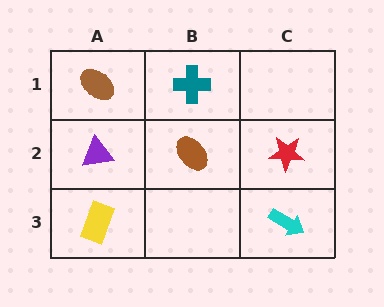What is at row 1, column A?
A brown ellipse.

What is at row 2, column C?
A red star.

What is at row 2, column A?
A purple triangle.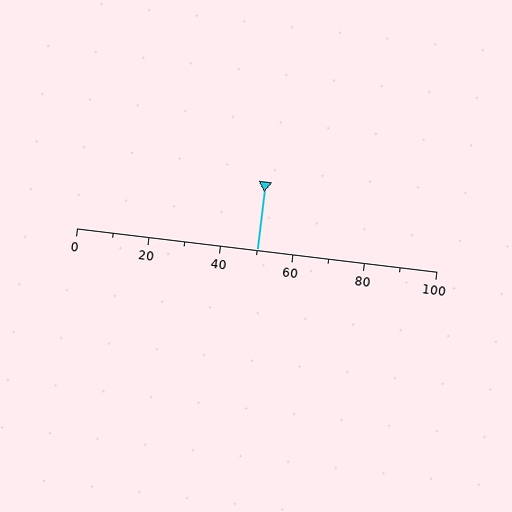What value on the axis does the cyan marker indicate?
The marker indicates approximately 50.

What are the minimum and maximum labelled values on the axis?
The axis runs from 0 to 100.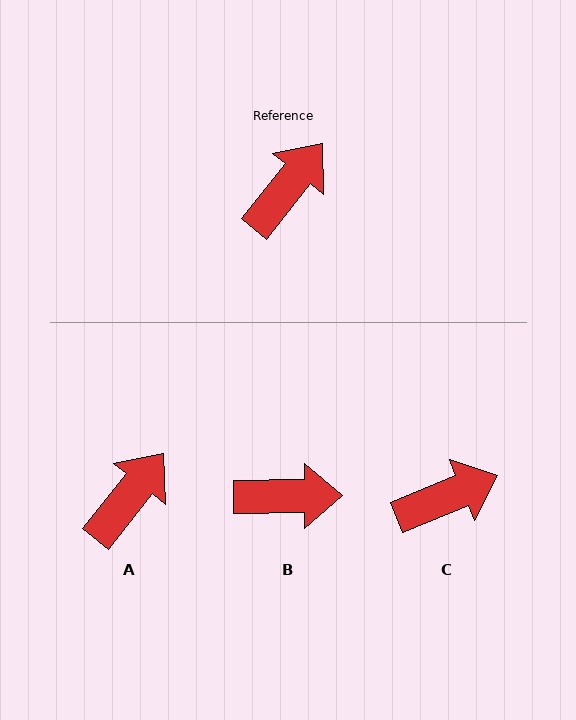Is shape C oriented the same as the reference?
No, it is off by about 29 degrees.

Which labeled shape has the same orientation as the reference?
A.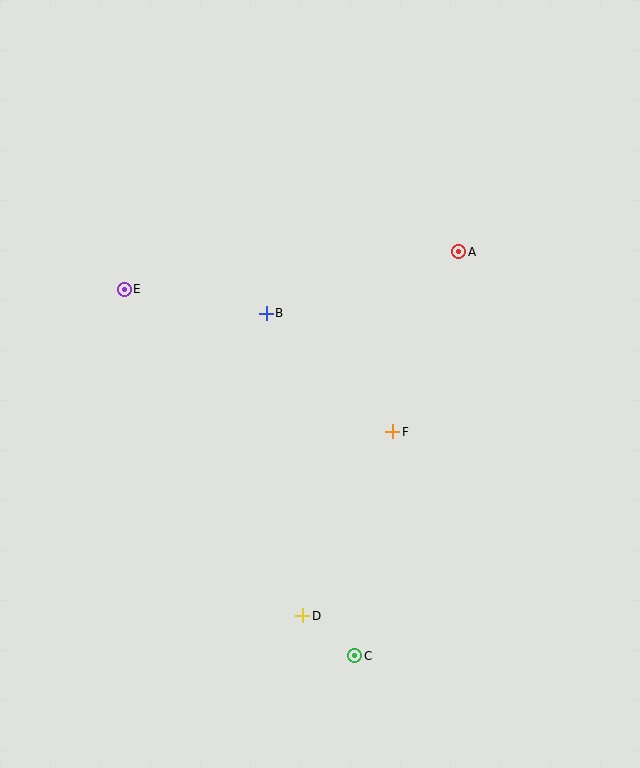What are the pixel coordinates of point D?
Point D is at (303, 616).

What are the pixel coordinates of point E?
Point E is at (124, 289).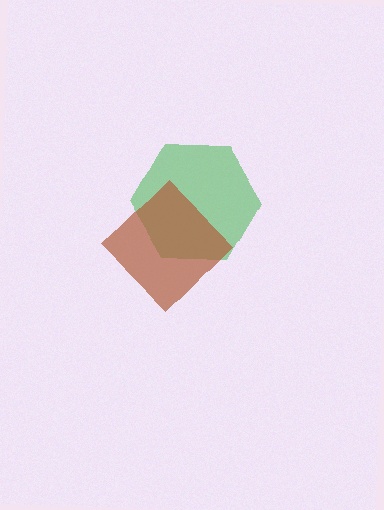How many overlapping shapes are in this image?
There are 2 overlapping shapes in the image.